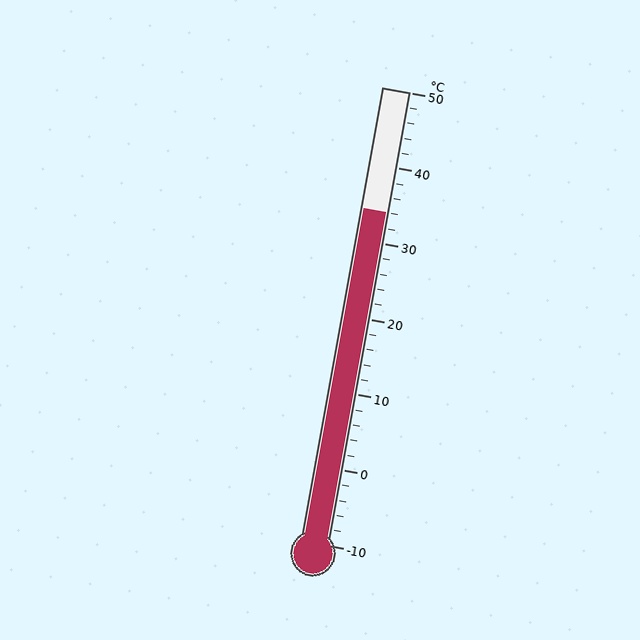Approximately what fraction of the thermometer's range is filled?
The thermometer is filled to approximately 75% of its range.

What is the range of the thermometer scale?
The thermometer scale ranges from -10°C to 50°C.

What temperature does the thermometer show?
The thermometer shows approximately 34°C.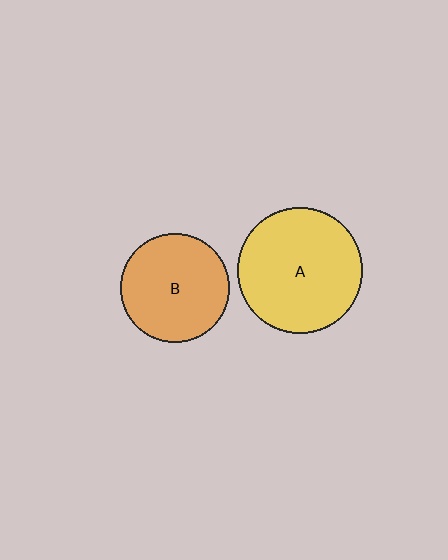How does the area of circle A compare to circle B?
Approximately 1.3 times.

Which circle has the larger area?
Circle A (yellow).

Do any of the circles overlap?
No, none of the circles overlap.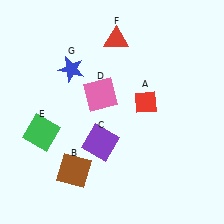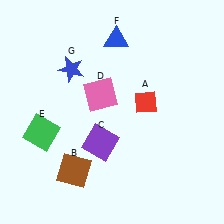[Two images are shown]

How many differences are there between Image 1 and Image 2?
There is 1 difference between the two images.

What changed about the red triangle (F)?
In Image 1, F is red. In Image 2, it changed to blue.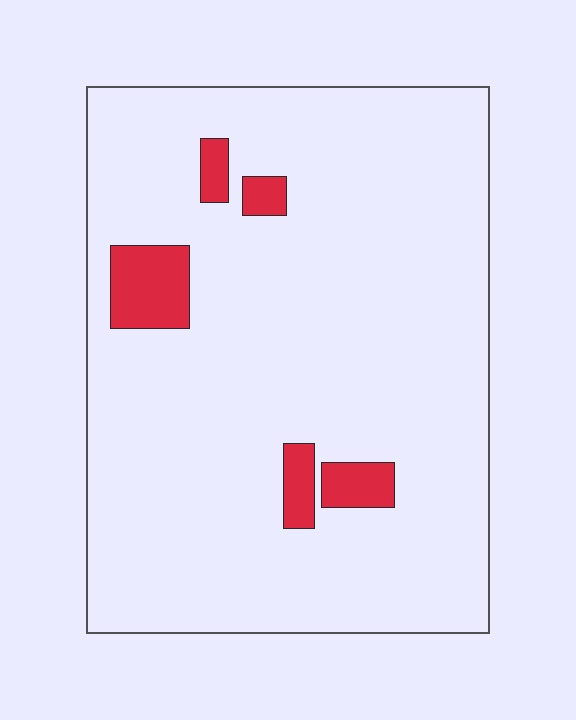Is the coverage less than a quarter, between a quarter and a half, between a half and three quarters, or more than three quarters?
Less than a quarter.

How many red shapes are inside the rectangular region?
5.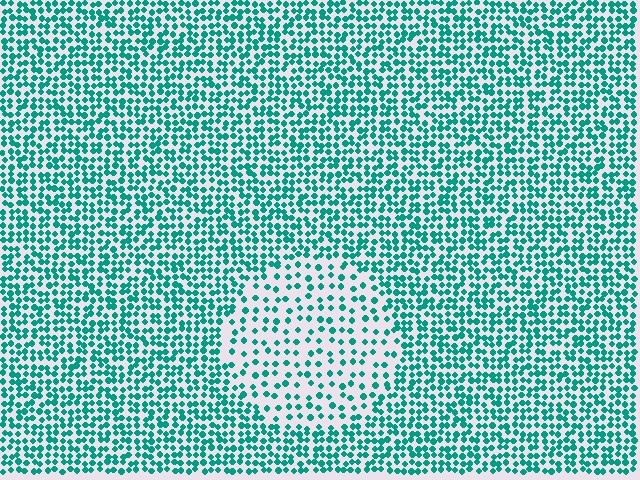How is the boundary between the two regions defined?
The boundary is defined by a change in element density (approximately 2.1x ratio). All elements are the same color, size, and shape.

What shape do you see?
I see a circle.